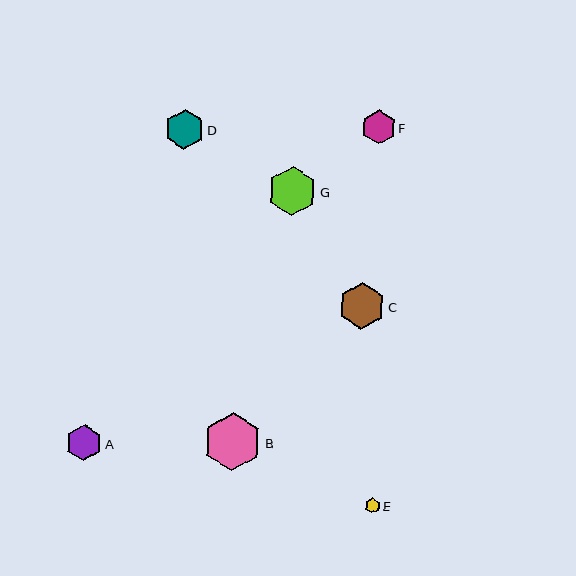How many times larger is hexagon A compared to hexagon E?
Hexagon A is approximately 2.4 times the size of hexagon E.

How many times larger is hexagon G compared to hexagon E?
Hexagon G is approximately 3.3 times the size of hexagon E.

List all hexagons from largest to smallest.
From largest to smallest: B, G, C, D, A, F, E.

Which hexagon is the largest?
Hexagon B is the largest with a size of approximately 58 pixels.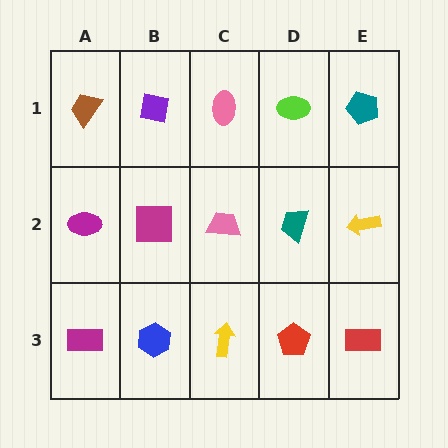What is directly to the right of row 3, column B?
A yellow arrow.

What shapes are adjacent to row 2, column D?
A lime ellipse (row 1, column D), a red pentagon (row 3, column D), a pink trapezoid (row 2, column C), a yellow arrow (row 2, column E).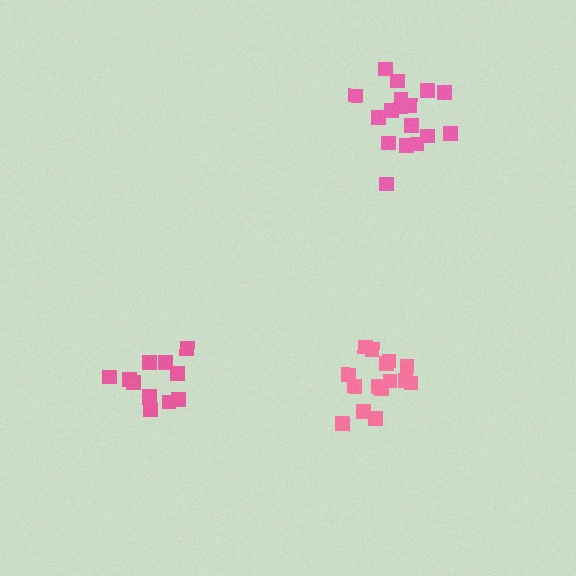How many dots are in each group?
Group 1: 15 dots, Group 2: 12 dots, Group 3: 17 dots (44 total).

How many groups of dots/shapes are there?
There are 3 groups.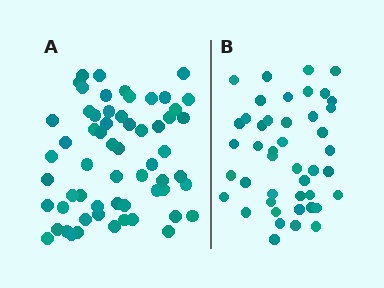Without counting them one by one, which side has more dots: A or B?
Region A (the left region) has more dots.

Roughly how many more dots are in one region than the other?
Region A has approximately 15 more dots than region B.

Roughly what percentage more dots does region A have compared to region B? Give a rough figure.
About 35% more.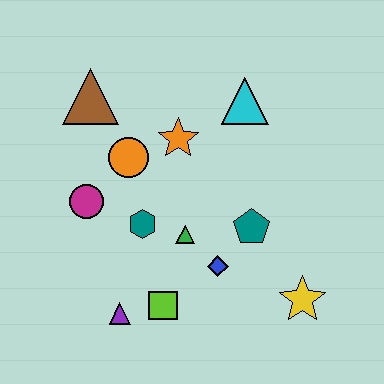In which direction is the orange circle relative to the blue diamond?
The orange circle is above the blue diamond.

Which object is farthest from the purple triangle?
The cyan triangle is farthest from the purple triangle.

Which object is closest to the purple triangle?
The lime square is closest to the purple triangle.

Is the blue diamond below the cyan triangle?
Yes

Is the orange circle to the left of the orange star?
Yes